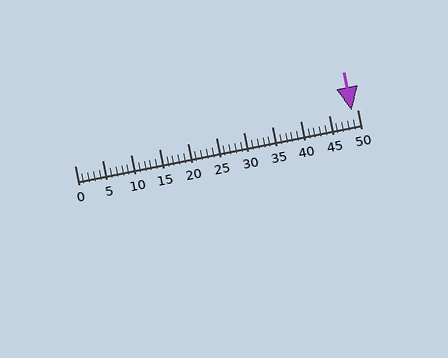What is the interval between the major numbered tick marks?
The major tick marks are spaced 5 units apart.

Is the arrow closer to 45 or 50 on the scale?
The arrow is closer to 50.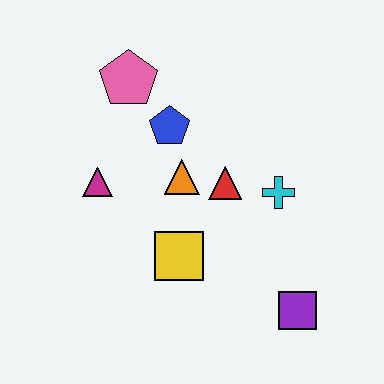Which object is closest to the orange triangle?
The red triangle is closest to the orange triangle.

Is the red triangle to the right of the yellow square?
Yes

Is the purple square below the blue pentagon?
Yes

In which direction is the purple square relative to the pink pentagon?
The purple square is below the pink pentagon.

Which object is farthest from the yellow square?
The pink pentagon is farthest from the yellow square.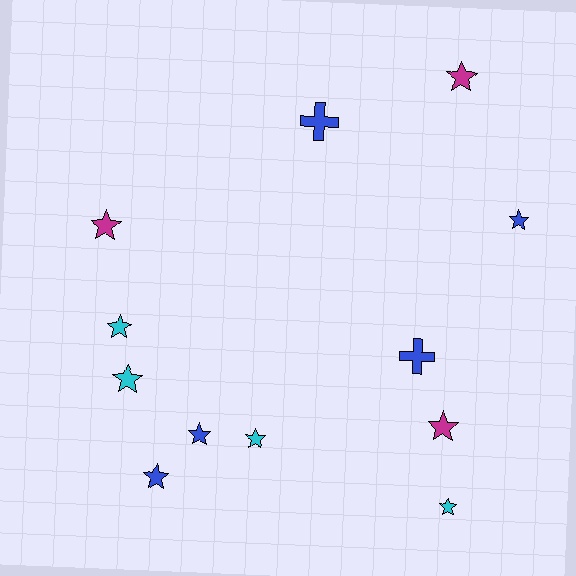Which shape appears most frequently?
Star, with 10 objects.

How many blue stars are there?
There are 3 blue stars.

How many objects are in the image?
There are 12 objects.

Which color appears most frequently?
Blue, with 5 objects.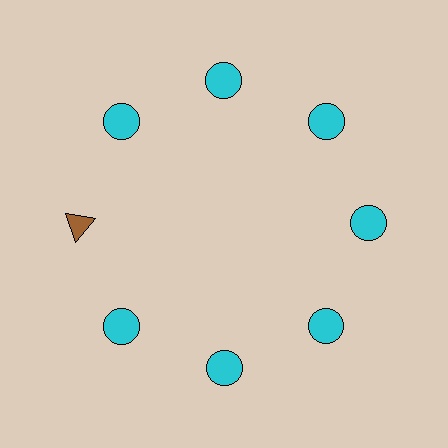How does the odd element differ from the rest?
It differs in both color (brown instead of cyan) and shape (triangle instead of circle).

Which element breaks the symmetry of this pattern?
The brown triangle at roughly the 9 o'clock position breaks the symmetry. All other shapes are cyan circles.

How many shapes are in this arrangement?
There are 8 shapes arranged in a ring pattern.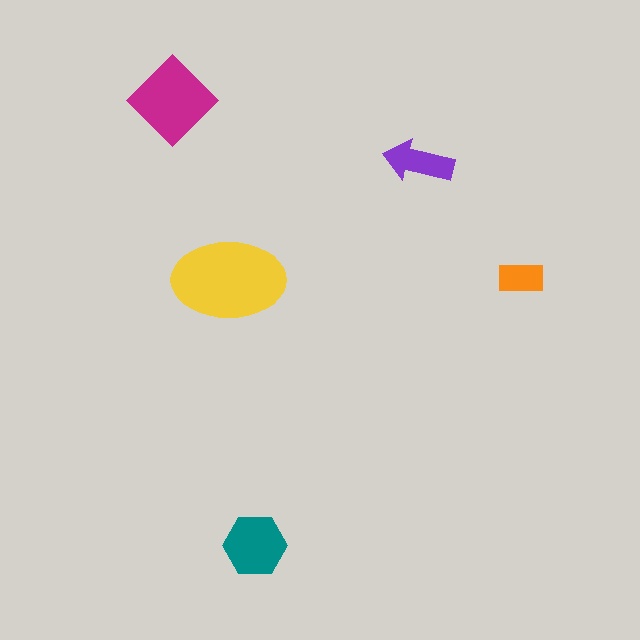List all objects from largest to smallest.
The yellow ellipse, the magenta diamond, the teal hexagon, the purple arrow, the orange rectangle.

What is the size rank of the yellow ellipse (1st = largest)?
1st.